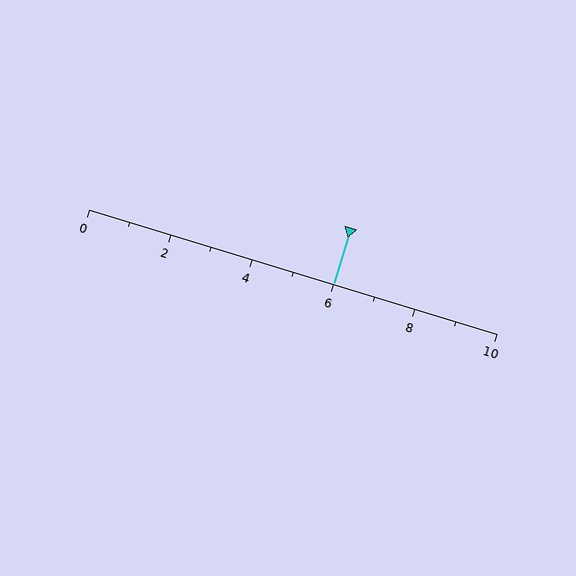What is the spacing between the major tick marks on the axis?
The major ticks are spaced 2 apart.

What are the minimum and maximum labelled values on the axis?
The axis runs from 0 to 10.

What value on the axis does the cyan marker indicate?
The marker indicates approximately 6.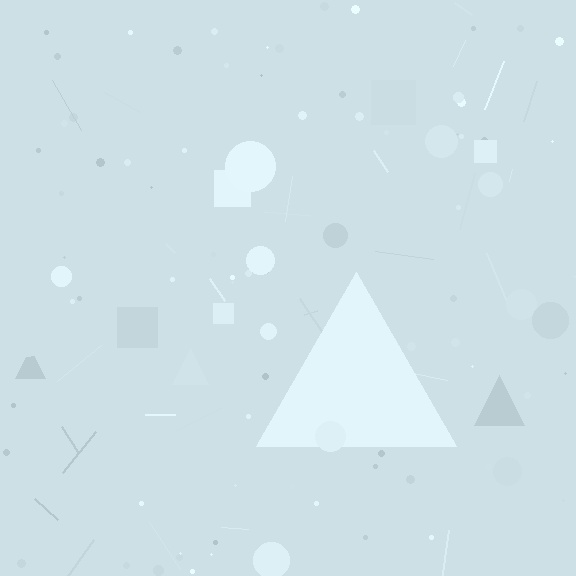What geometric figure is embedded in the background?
A triangle is embedded in the background.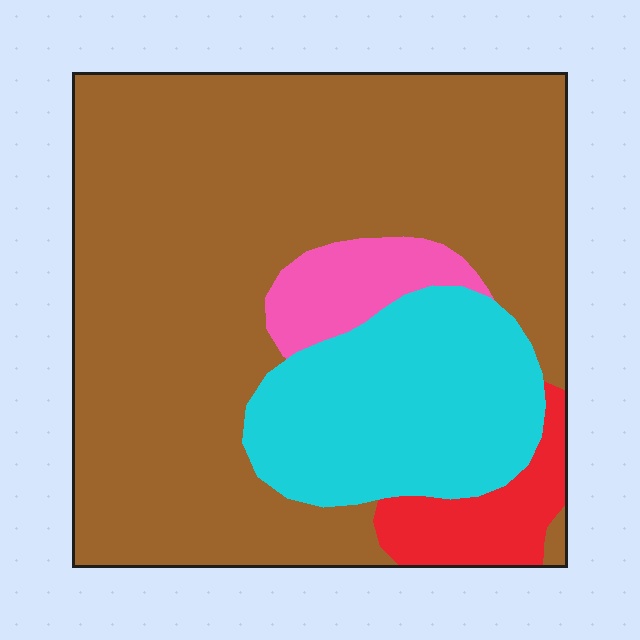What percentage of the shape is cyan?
Cyan takes up about one fifth (1/5) of the shape.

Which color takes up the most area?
Brown, at roughly 65%.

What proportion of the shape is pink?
Pink takes up less than a quarter of the shape.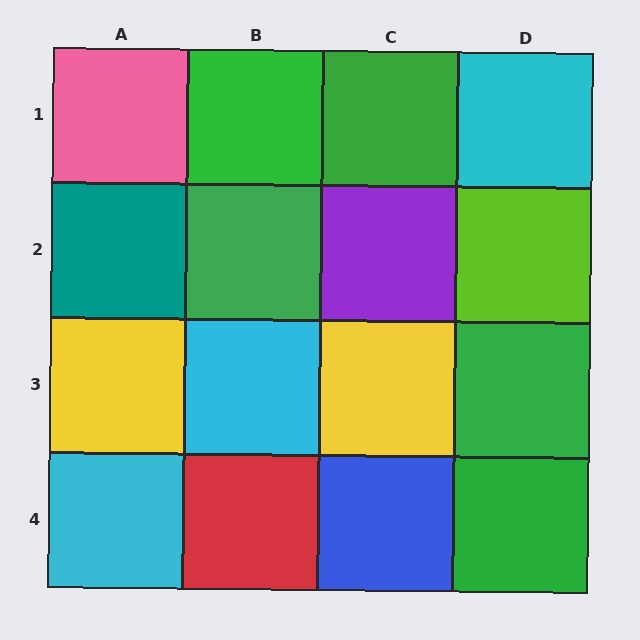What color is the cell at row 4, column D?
Green.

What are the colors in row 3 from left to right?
Yellow, cyan, yellow, green.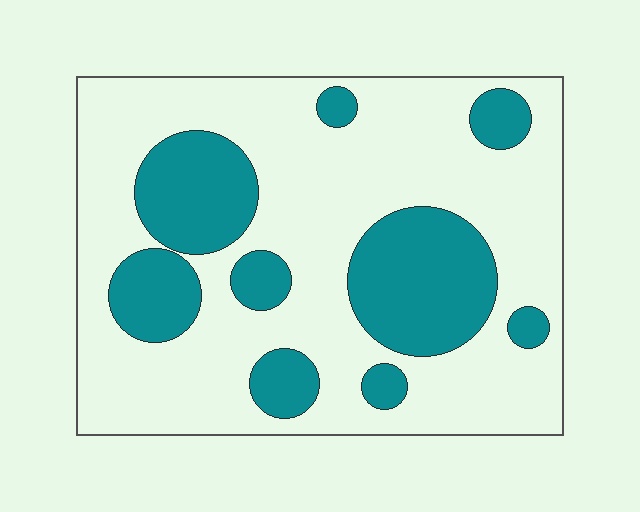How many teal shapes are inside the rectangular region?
9.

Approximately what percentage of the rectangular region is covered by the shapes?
Approximately 30%.